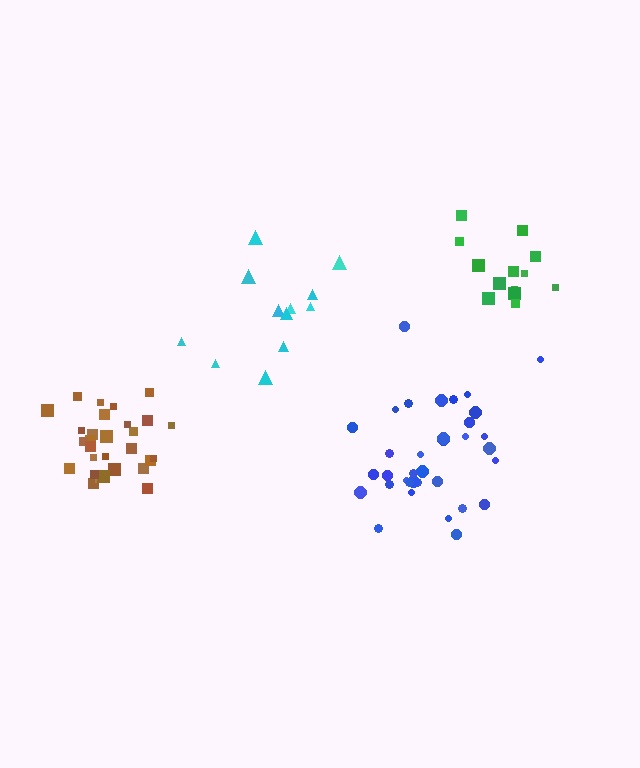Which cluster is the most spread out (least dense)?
Cyan.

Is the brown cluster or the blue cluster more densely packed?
Brown.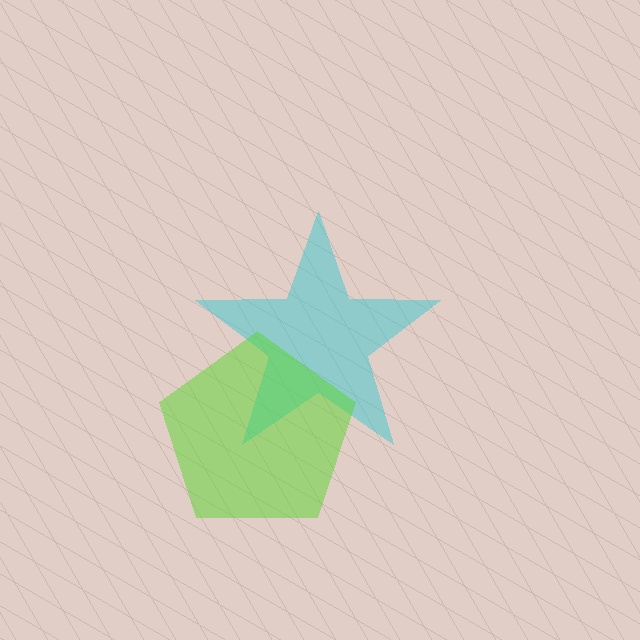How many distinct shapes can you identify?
There are 2 distinct shapes: a cyan star, a lime pentagon.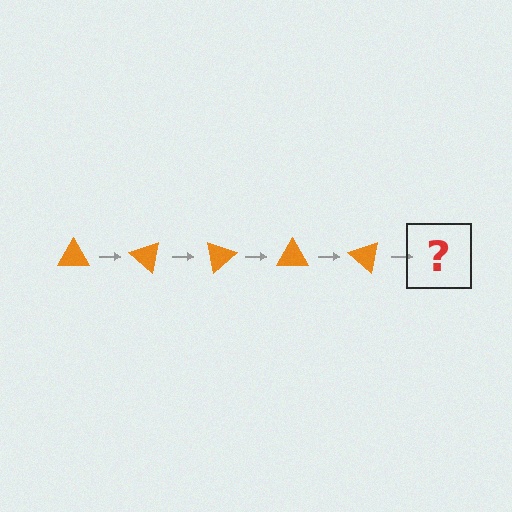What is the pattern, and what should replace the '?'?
The pattern is that the triangle rotates 40 degrees each step. The '?' should be an orange triangle rotated 200 degrees.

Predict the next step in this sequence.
The next step is an orange triangle rotated 200 degrees.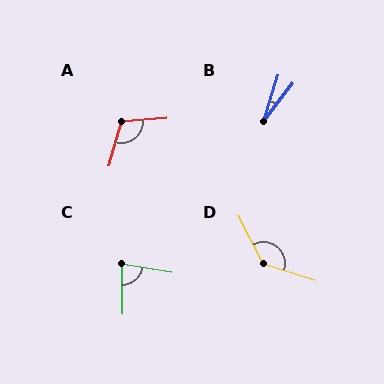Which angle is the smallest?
B, at approximately 19 degrees.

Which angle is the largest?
D, at approximately 135 degrees.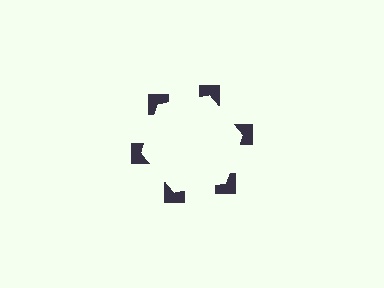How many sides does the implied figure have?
6 sides.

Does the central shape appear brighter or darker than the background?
It typically appears slightly brighter than the background, even though no actual brightness change is drawn.